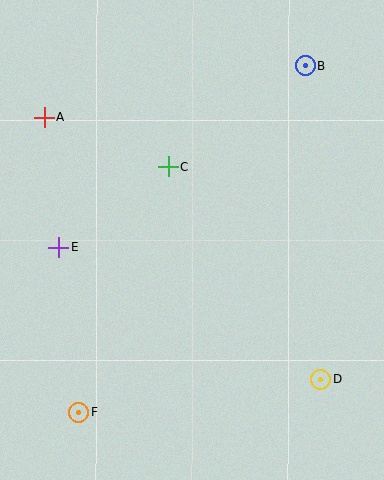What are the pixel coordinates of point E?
Point E is at (58, 247).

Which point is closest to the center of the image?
Point C at (168, 167) is closest to the center.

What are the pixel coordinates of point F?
Point F is at (78, 412).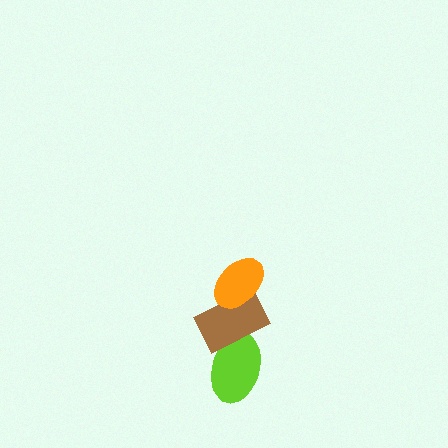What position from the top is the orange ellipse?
The orange ellipse is 1st from the top.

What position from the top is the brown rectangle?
The brown rectangle is 2nd from the top.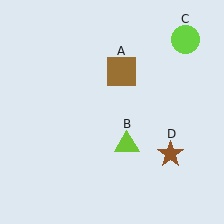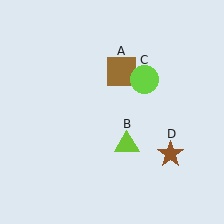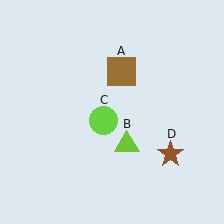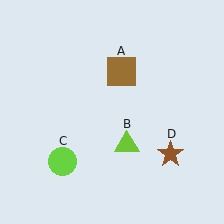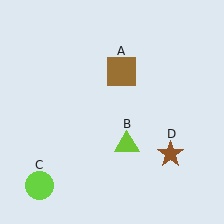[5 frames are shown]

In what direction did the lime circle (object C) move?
The lime circle (object C) moved down and to the left.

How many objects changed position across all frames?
1 object changed position: lime circle (object C).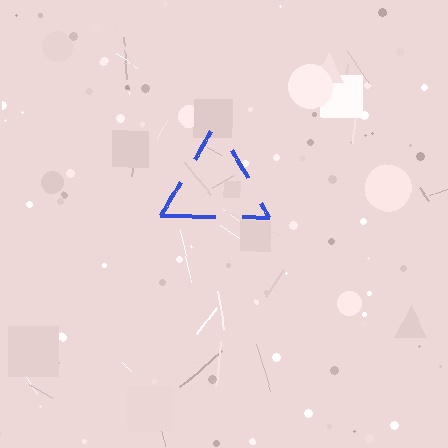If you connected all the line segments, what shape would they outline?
They would outline a triangle.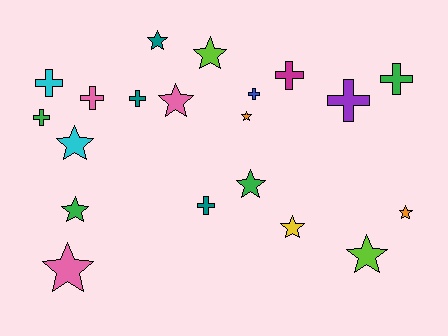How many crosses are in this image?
There are 9 crosses.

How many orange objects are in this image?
There are 2 orange objects.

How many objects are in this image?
There are 20 objects.